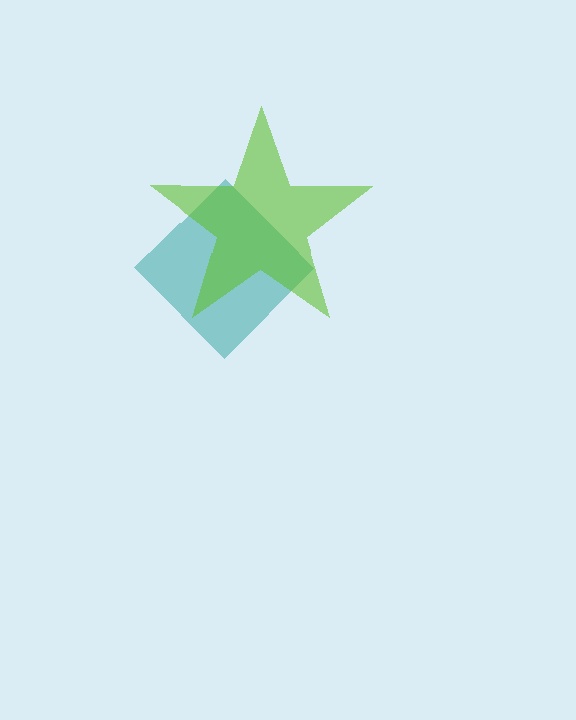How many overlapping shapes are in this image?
There are 2 overlapping shapes in the image.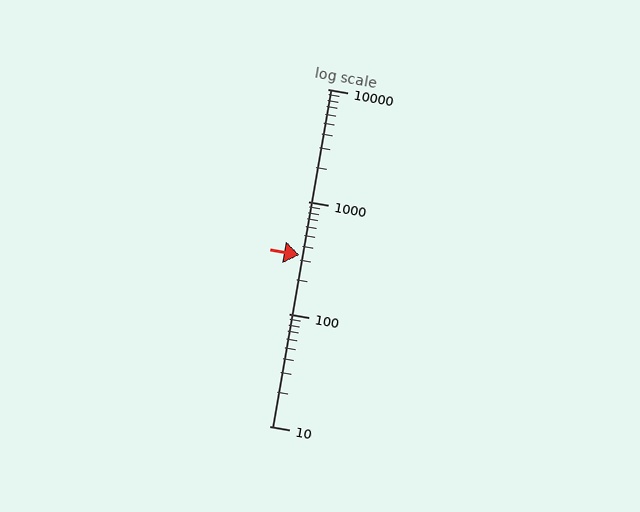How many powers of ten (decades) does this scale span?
The scale spans 3 decades, from 10 to 10000.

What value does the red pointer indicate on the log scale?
The pointer indicates approximately 330.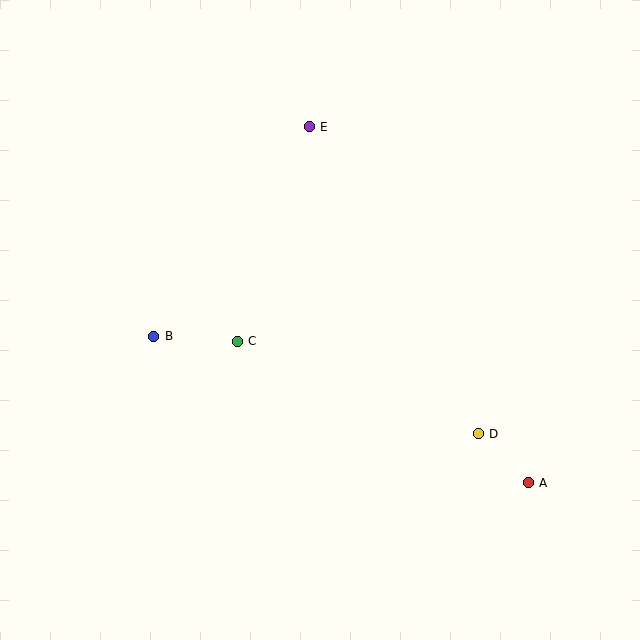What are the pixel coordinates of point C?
Point C is at (237, 341).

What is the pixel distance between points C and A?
The distance between C and A is 323 pixels.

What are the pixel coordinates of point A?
Point A is at (528, 483).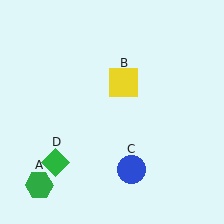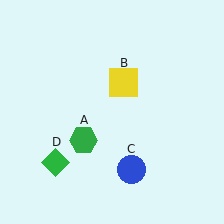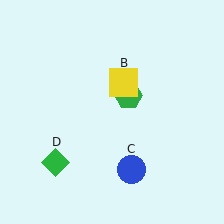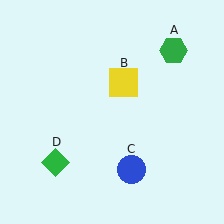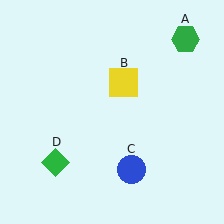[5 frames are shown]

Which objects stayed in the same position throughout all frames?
Yellow square (object B) and blue circle (object C) and green diamond (object D) remained stationary.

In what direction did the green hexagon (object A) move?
The green hexagon (object A) moved up and to the right.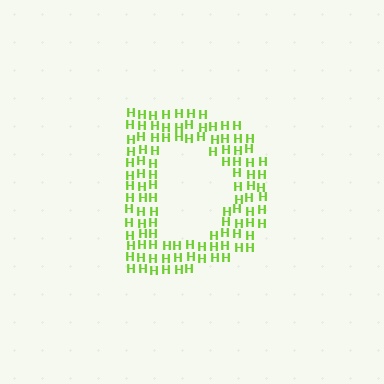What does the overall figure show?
The overall figure shows the letter D.